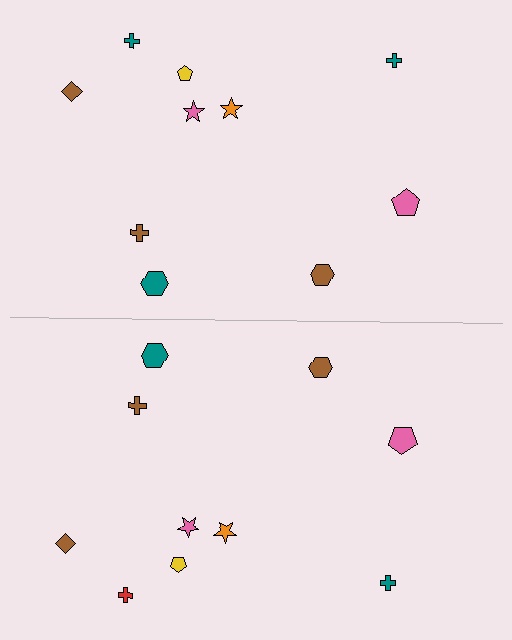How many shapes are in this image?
There are 20 shapes in this image.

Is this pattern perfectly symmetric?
No, the pattern is not perfectly symmetric. The red cross on the bottom side breaks the symmetry — its mirror counterpart is teal.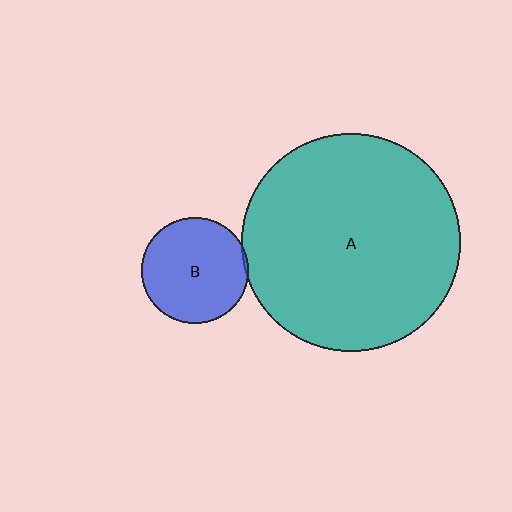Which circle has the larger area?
Circle A (teal).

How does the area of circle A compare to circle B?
Approximately 4.2 times.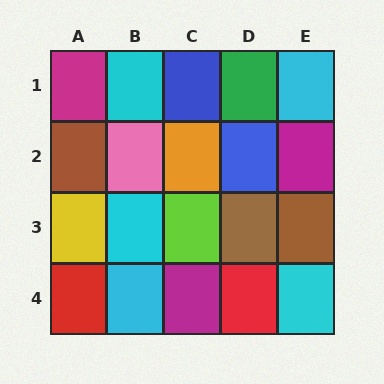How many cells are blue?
2 cells are blue.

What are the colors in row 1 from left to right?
Magenta, cyan, blue, green, cyan.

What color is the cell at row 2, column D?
Blue.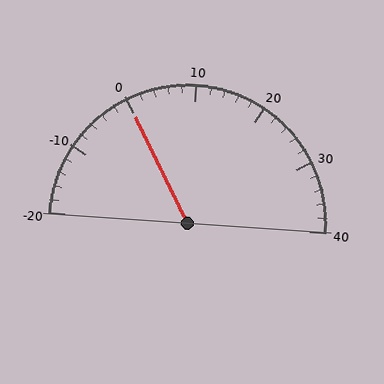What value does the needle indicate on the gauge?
The needle indicates approximately 0.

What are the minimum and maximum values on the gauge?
The gauge ranges from -20 to 40.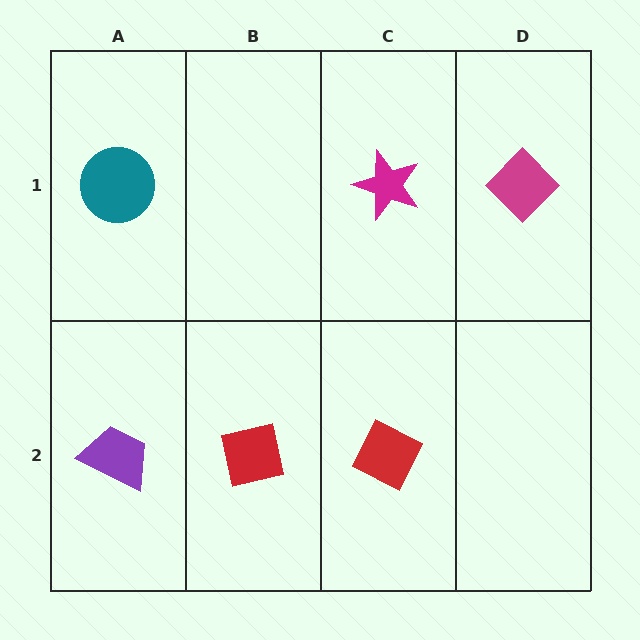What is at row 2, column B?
A red square.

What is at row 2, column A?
A purple trapezoid.